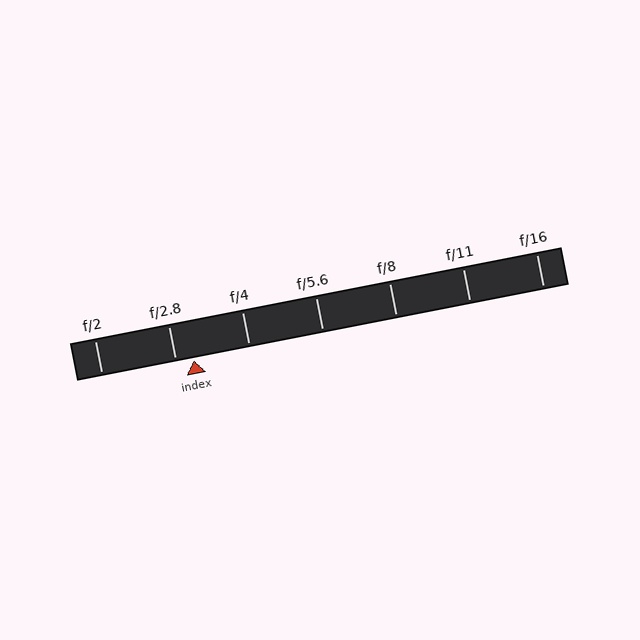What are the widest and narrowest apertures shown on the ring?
The widest aperture shown is f/2 and the narrowest is f/16.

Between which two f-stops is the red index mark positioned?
The index mark is between f/2.8 and f/4.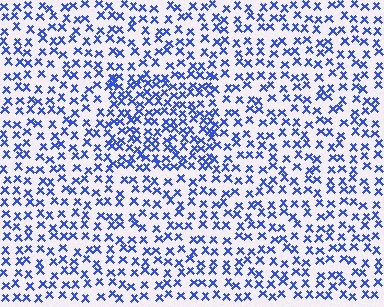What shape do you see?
I see a rectangle.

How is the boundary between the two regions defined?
The boundary is defined by a change in element density (approximately 1.7x ratio). All elements are the same color, size, and shape.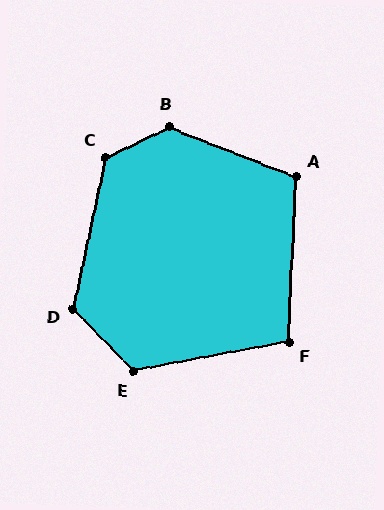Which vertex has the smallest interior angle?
F, at approximately 103 degrees.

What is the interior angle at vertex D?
Approximately 124 degrees (obtuse).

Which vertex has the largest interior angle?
B, at approximately 133 degrees.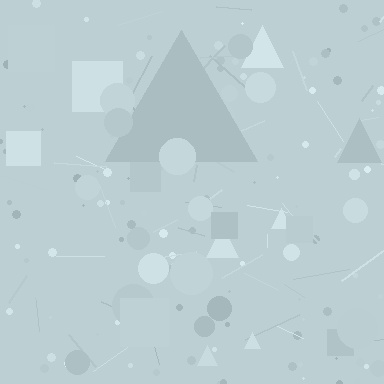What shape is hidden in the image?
A triangle is hidden in the image.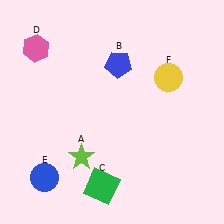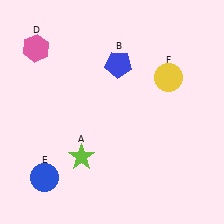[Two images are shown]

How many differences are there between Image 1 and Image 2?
There is 1 difference between the two images.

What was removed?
The green square (C) was removed in Image 2.